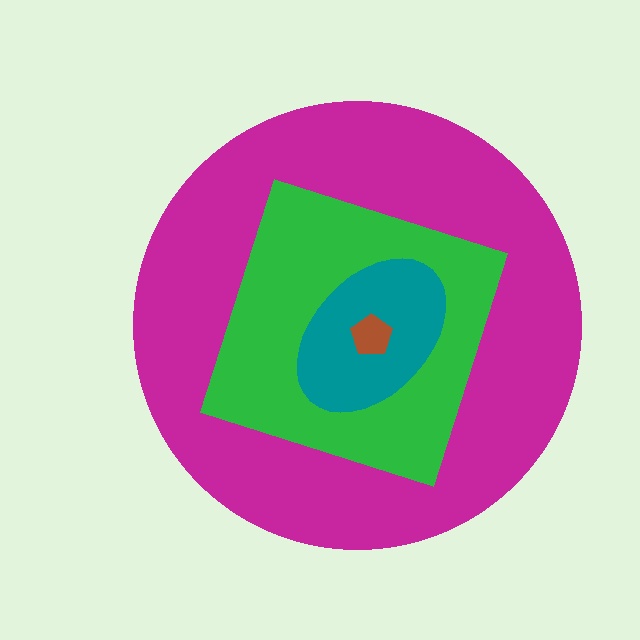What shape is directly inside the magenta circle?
The green diamond.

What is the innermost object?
The brown pentagon.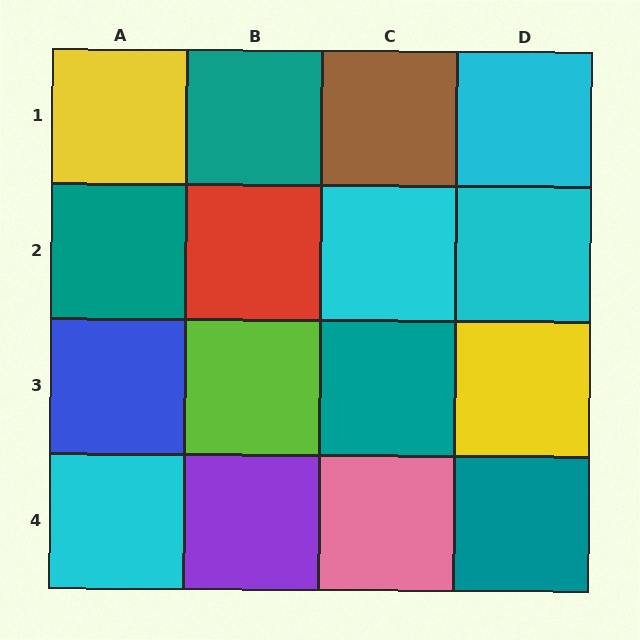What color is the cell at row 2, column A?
Teal.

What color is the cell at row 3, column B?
Lime.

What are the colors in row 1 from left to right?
Yellow, teal, brown, cyan.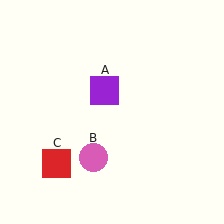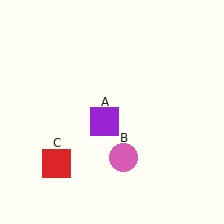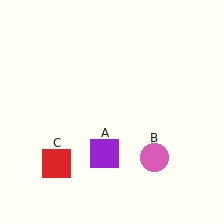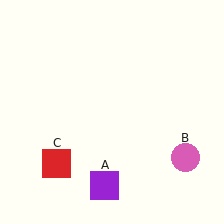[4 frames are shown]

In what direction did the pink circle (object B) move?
The pink circle (object B) moved right.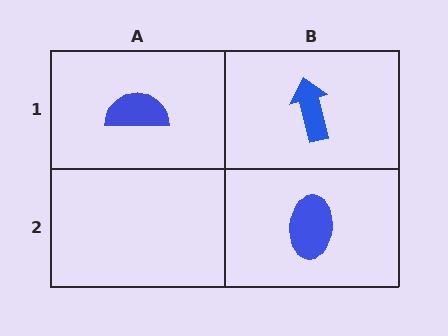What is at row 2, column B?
A blue ellipse.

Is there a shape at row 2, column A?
No, that cell is empty.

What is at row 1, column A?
A blue semicircle.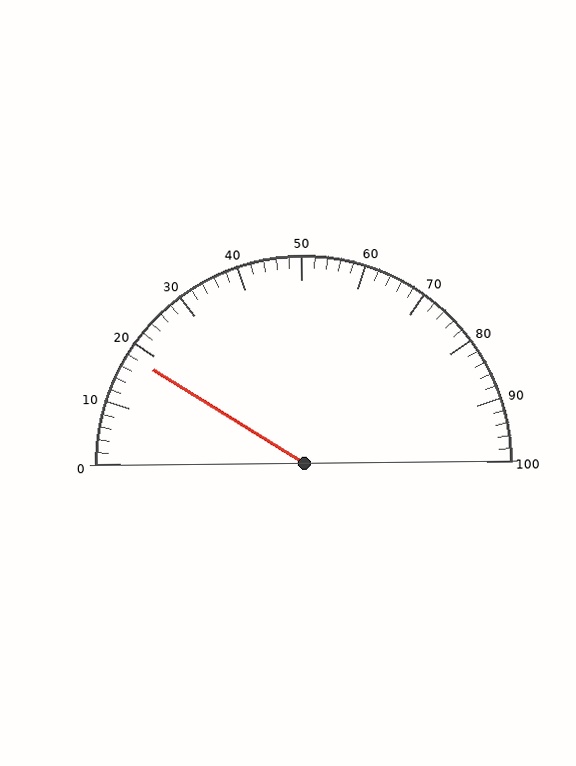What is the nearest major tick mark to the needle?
The nearest major tick mark is 20.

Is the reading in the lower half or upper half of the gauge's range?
The reading is in the lower half of the range (0 to 100).